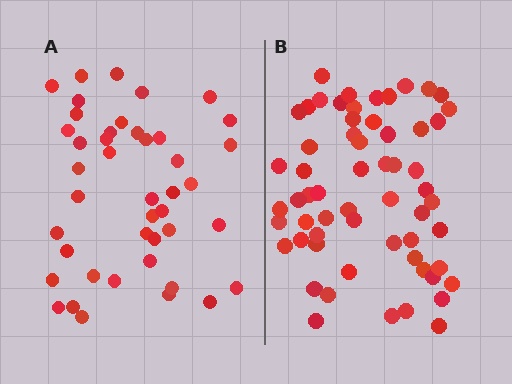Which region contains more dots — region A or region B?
Region B (the right region) has more dots.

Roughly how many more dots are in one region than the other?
Region B has approximately 15 more dots than region A.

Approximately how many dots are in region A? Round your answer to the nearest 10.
About 40 dots. (The exact count is 43, which rounds to 40.)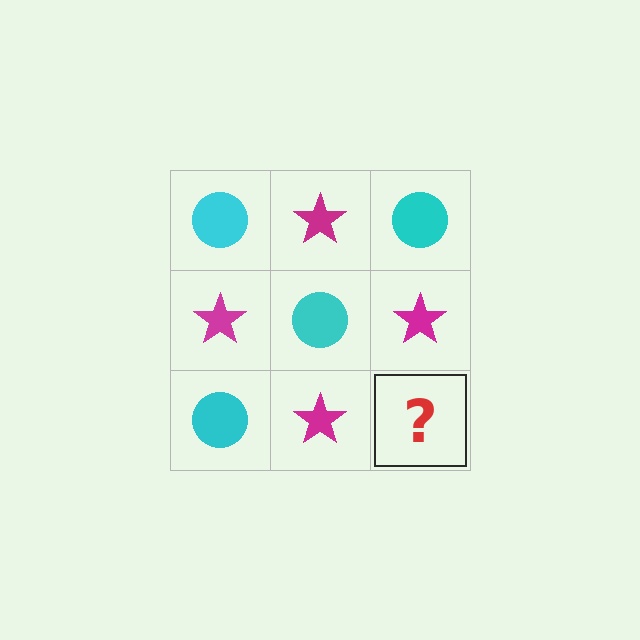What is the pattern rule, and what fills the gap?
The rule is that it alternates cyan circle and magenta star in a checkerboard pattern. The gap should be filled with a cyan circle.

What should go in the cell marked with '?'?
The missing cell should contain a cyan circle.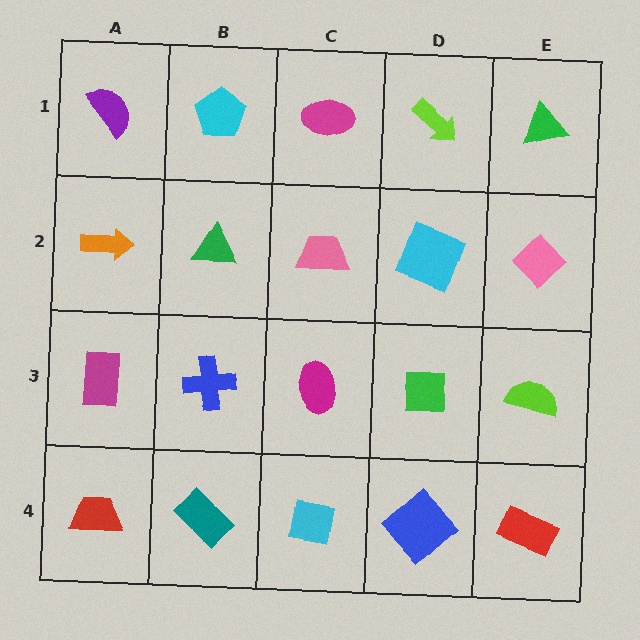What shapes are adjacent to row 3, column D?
A cyan square (row 2, column D), a blue diamond (row 4, column D), a magenta ellipse (row 3, column C), a lime semicircle (row 3, column E).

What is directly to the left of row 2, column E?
A cyan square.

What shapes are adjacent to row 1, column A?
An orange arrow (row 2, column A), a cyan pentagon (row 1, column B).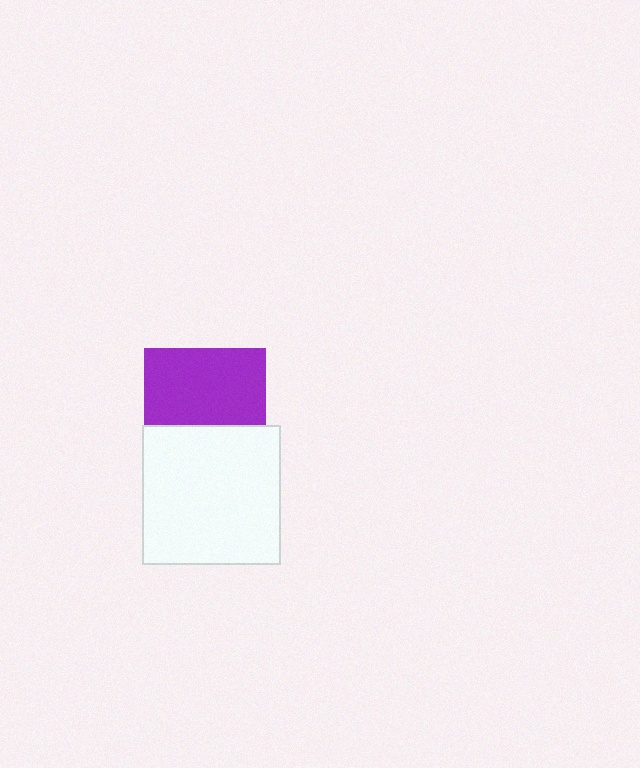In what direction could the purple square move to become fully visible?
The purple square could move up. That would shift it out from behind the white square entirely.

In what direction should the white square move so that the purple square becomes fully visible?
The white square should move down. That is the shortest direction to clear the overlap and leave the purple square fully visible.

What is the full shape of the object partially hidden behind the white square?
The partially hidden object is a purple square.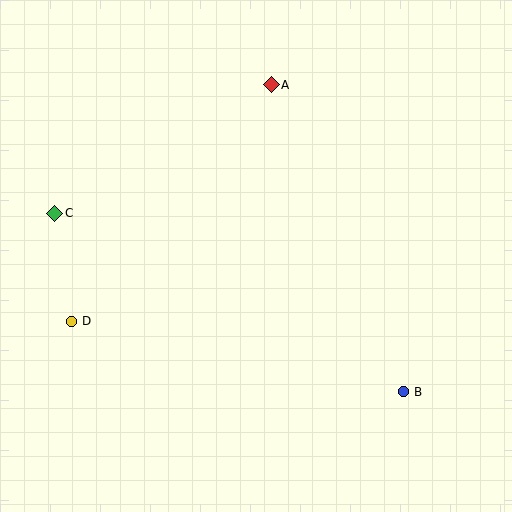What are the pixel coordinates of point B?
Point B is at (404, 392).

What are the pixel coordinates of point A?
Point A is at (271, 85).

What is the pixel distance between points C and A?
The distance between C and A is 252 pixels.